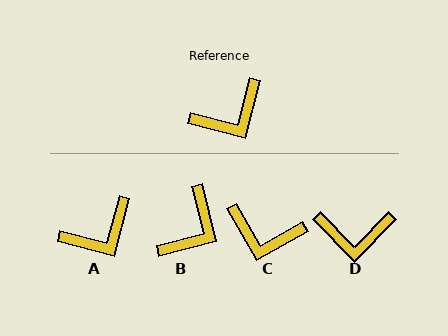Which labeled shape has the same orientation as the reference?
A.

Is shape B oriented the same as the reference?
No, it is off by about 29 degrees.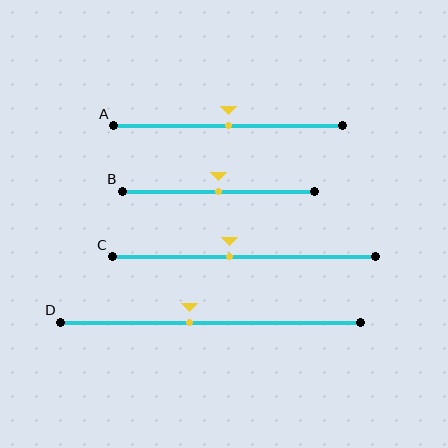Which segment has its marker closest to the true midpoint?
Segment A has its marker closest to the true midpoint.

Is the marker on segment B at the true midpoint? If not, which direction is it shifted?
Yes, the marker on segment B is at the true midpoint.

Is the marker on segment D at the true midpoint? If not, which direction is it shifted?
No, the marker on segment D is shifted to the left by about 7% of the segment length.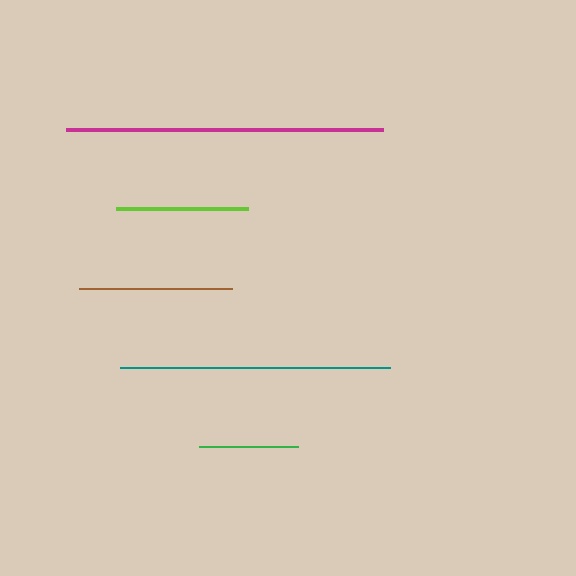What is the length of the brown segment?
The brown segment is approximately 153 pixels long.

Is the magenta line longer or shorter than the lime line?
The magenta line is longer than the lime line.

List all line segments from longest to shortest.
From longest to shortest: magenta, teal, brown, lime, green.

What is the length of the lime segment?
The lime segment is approximately 132 pixels long.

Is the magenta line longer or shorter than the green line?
The magenta line is longer than the green line.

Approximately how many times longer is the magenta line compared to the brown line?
The magenta line is approximately 2.1 times the length of the brown line.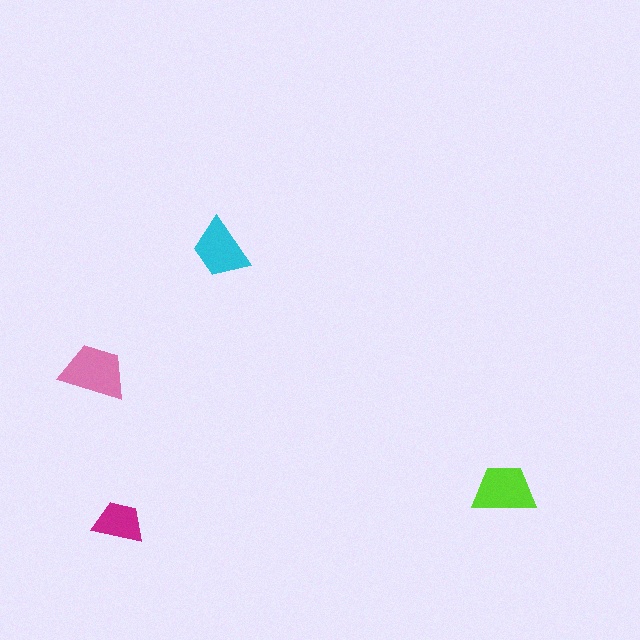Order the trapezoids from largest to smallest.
the pink one, the lime one, the cyan one, the magenta one.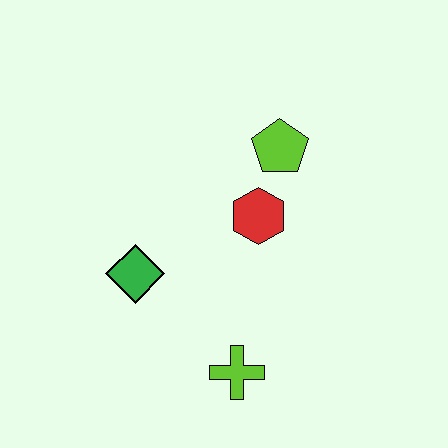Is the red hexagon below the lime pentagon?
Yes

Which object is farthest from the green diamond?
The lime pentagon is farthest from the green diamond.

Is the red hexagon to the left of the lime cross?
No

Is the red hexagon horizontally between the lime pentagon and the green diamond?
Yes